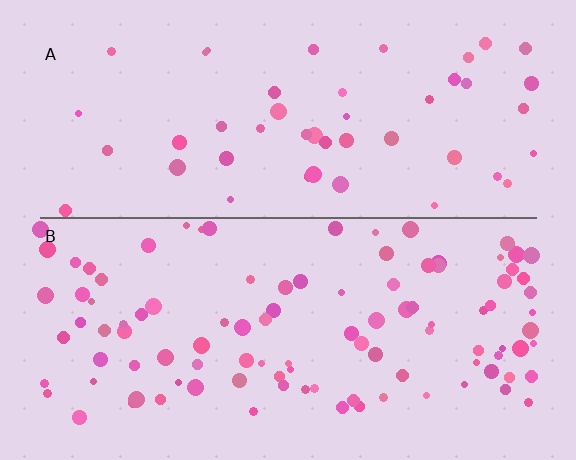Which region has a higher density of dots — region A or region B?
B (the bottom).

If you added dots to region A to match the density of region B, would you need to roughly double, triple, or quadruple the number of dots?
Approximately double.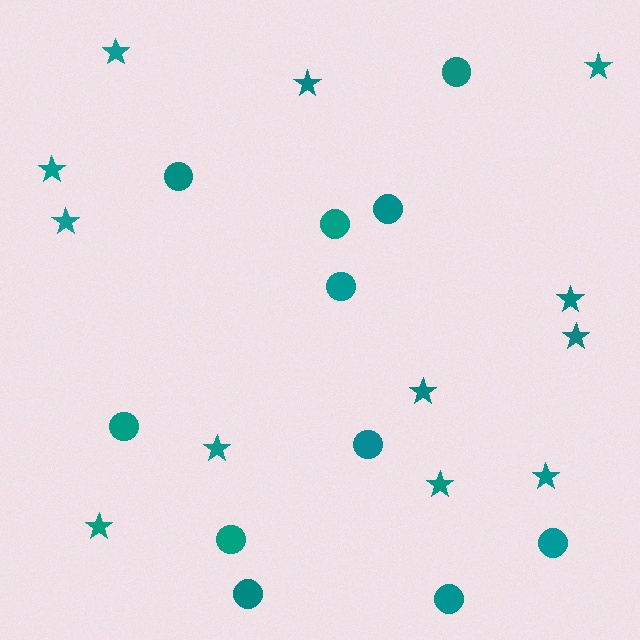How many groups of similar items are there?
There are 2 groups: one group of circles (11) and one group of stars (12).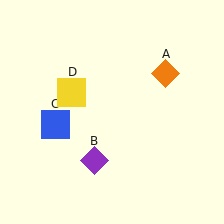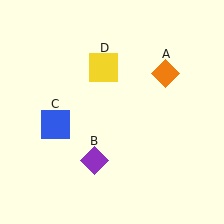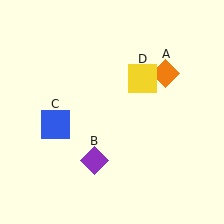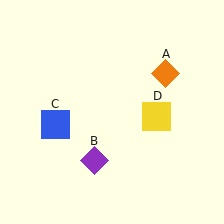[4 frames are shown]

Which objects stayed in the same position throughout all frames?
Orange diamond (object A) and purple diamond (object B) and blue square (object C) remained stationary.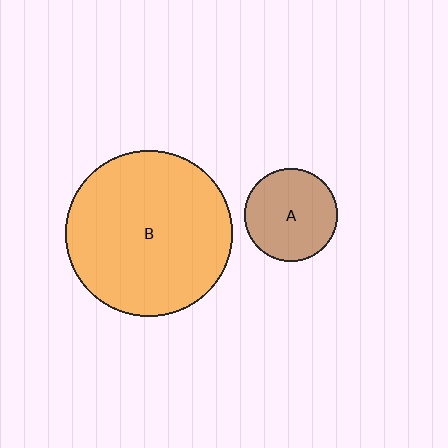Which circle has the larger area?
Circle B (orange).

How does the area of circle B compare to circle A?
Approximately 3.3 times.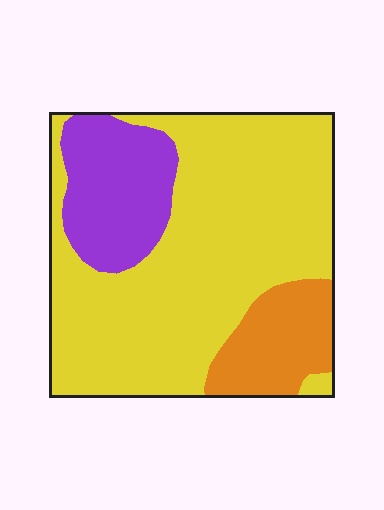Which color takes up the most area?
Yellow, at roughly 70%.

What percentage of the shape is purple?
Purple covers around 20% of the shape.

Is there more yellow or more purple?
Yellow.